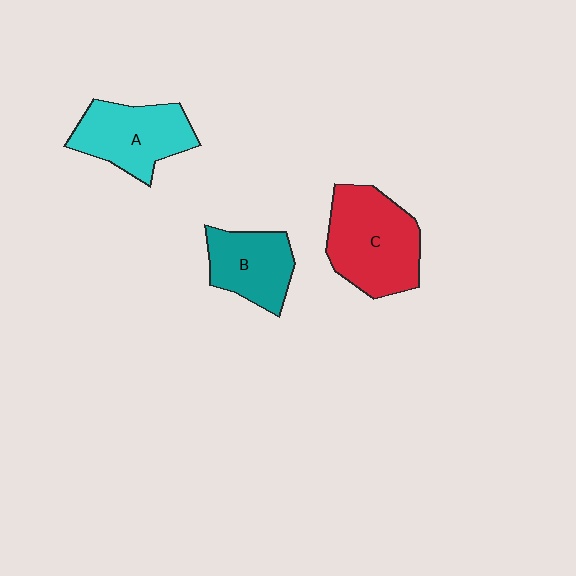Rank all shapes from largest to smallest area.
From largest to smallest: C (red), A (cyan), B (teal).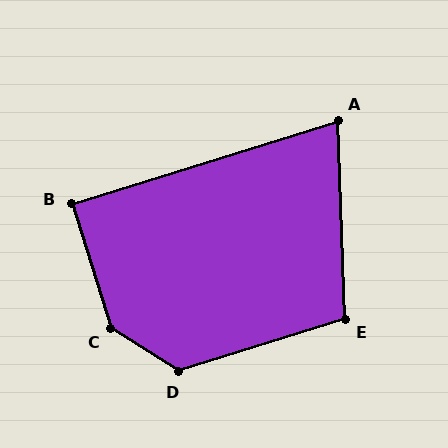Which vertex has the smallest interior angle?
A, at approximately 75 degrees.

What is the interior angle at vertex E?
Approximately 105 degrees (obtuse).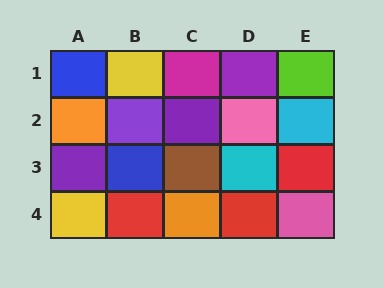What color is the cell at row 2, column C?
Purple.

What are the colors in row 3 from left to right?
Purple, blue, brown, cyan, red.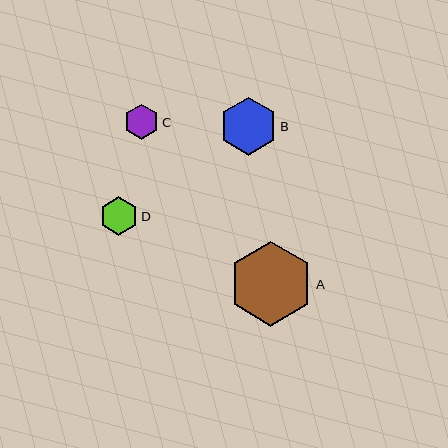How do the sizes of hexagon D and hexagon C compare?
Hexagon D and hexagon C are approximately the same size.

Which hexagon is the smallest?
Hexagon C is the smallest with a size of approximately 35 pixels.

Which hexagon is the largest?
Hexagon A is the largest with a size of approximately 84 pixels.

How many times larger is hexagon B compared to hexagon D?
Hexagon B is approximately 1.5 times the size of hexagon D.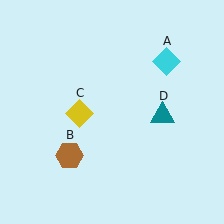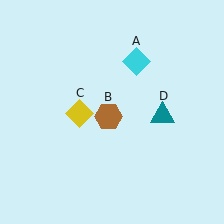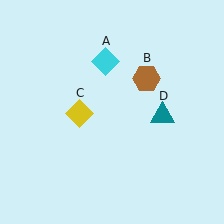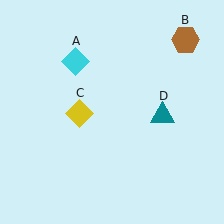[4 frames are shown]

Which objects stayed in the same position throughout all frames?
Yellow diamond (object C) and teal triangle (object D) remained stationary.